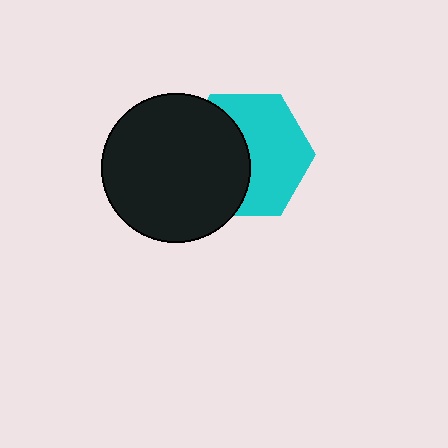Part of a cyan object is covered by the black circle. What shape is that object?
It is a hexagon.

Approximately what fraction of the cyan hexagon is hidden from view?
Roughly 45% of the cyan hexagon is hidden behind the black circle.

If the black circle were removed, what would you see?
You would see the complete cyan hexagon.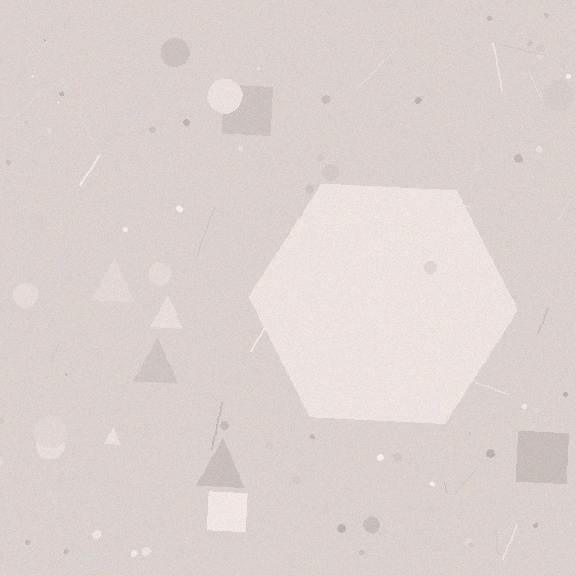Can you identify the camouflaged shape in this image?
The camouflaged shape is a hexagon.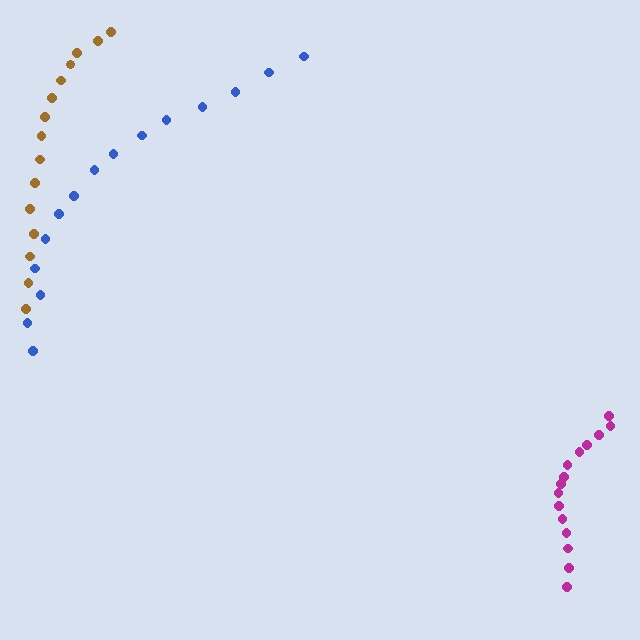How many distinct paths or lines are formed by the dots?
There are 3 distinct paths.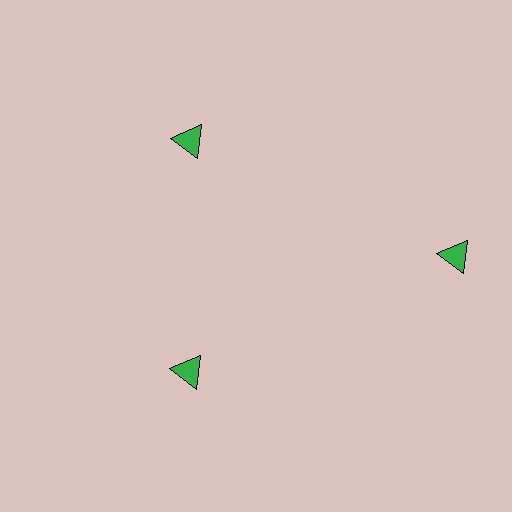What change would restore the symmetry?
The symmetry would be restored by moving it inward, back onto the ring so that all 3 triangles sit at equal angles and equal distance from the center.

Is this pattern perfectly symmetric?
No. The 3 green triangles are arranged in a ring, but one element near the 3 o'clock position is pushed outward from the center, breaking the 3-fold rotational symmetry.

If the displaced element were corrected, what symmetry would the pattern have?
It would have 3-fold rotational symmetry — the pattern would map onto itself every 120 degrees.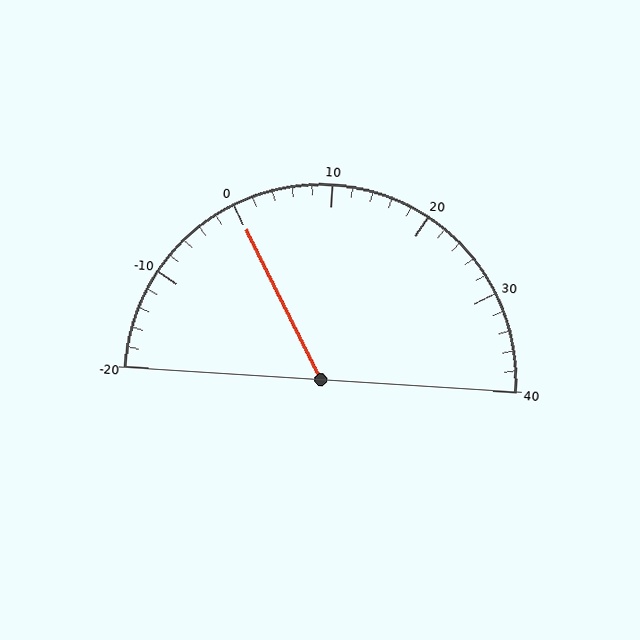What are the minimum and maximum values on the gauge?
The gauge ranges from -20 to 40.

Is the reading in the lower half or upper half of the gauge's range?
The reading is in the lower half of the range (-20 to 40).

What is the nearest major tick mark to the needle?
The nearest major tick mark is 0.